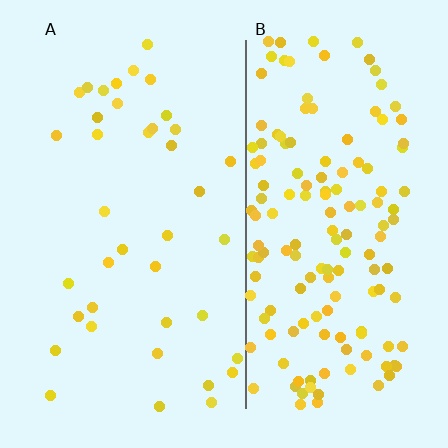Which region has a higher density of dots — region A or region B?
B (the right).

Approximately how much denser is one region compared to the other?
Approximately 3.9× — region B over region A.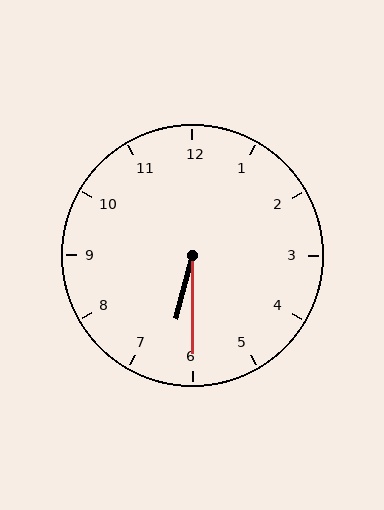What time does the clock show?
6:30.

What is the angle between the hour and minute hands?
Approximately 15 degrees.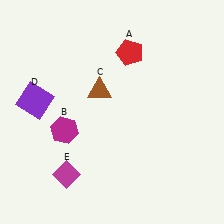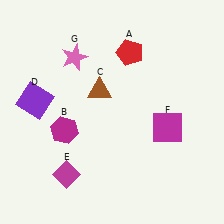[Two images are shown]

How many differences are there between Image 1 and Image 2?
There are 2 differences between the two images.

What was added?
A magenta square (F), a pink star (G) were added in Image 2.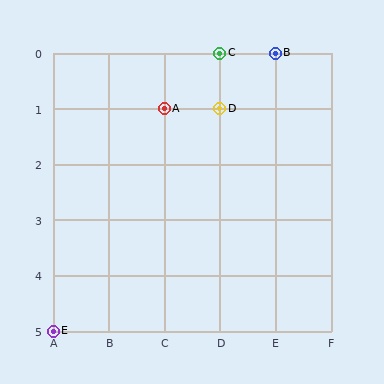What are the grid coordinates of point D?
Point D is at grid coordinates (D, 1).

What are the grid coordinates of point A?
Point A is at grid coordinates (C, 1).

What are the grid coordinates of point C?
Point C is at grid coordinates (D, 0).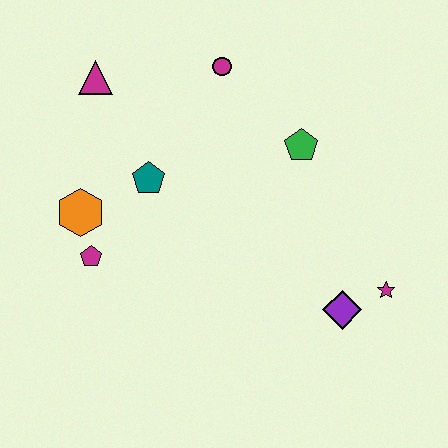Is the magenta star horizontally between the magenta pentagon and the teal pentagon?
No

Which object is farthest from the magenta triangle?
The magenta star is farthest from the magenta triangle.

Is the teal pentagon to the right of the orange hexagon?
Yes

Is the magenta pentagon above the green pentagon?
No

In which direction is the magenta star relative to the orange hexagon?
The magenta star is to the right of the orange hexagon.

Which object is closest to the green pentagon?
The magenta circle is closest to the green pentagon.